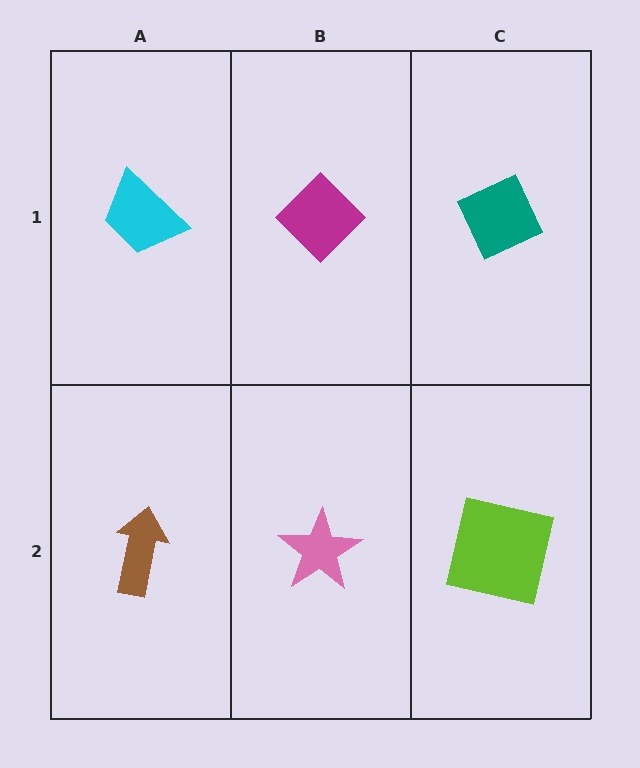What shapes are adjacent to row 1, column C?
A lime square (row 2, column C), a magenta diamond (row 1, column B).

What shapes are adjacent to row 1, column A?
A brown arrow (row 2, column A), a magenta diamond (row 1, column B).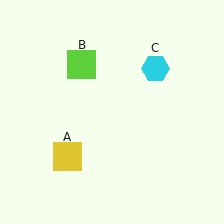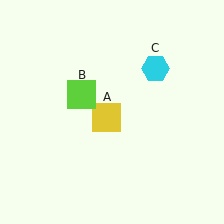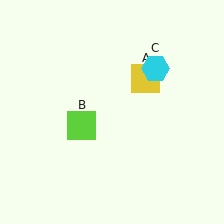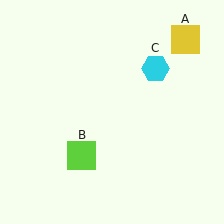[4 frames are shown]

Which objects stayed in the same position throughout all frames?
Cyan hexagon (object C) remained stationary.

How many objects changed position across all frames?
2 objects changed position: yellow square (object A), lime square (object B).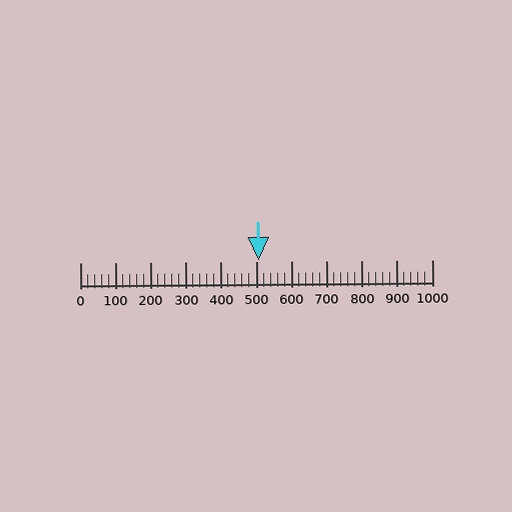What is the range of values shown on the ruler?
The ruler shows values from 0 to 1000.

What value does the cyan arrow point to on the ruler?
The cyan arrow points to approximately 506.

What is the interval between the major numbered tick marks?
The major tick marks are spaced 100 units apart.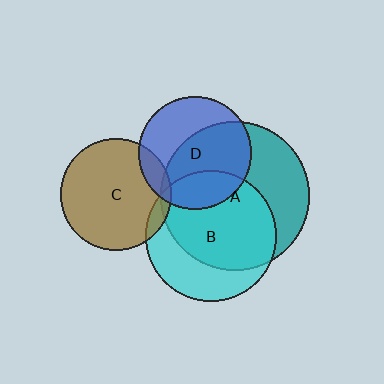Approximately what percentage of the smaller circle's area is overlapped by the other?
Approximately 5%.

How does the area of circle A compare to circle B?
Approximately 1.3 times.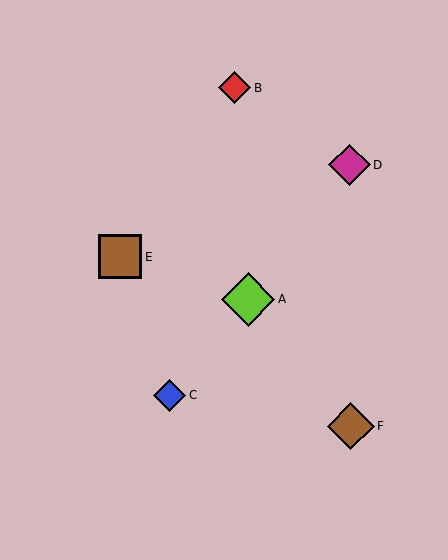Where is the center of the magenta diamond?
The center of the magenta diamond is at (350, 165).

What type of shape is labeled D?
Shape D is a magenta diamond.